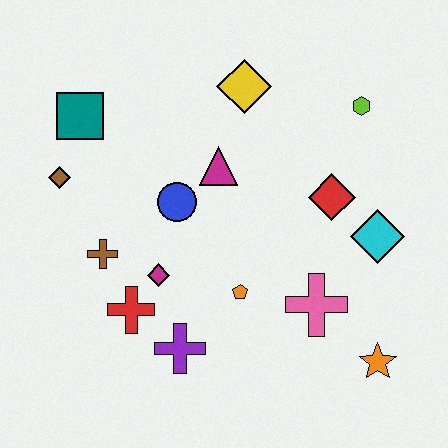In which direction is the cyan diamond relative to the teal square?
The cyan diamond is to the right of the teal square.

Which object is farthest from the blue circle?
The orange star is farthest from the blue circle.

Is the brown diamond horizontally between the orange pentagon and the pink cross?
No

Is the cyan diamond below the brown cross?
No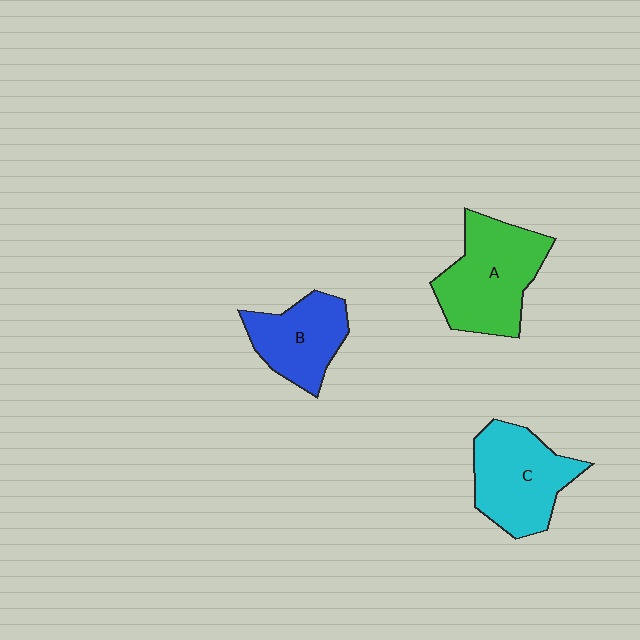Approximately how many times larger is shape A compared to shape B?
Approximately 1.4 times.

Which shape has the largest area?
Shape A (green).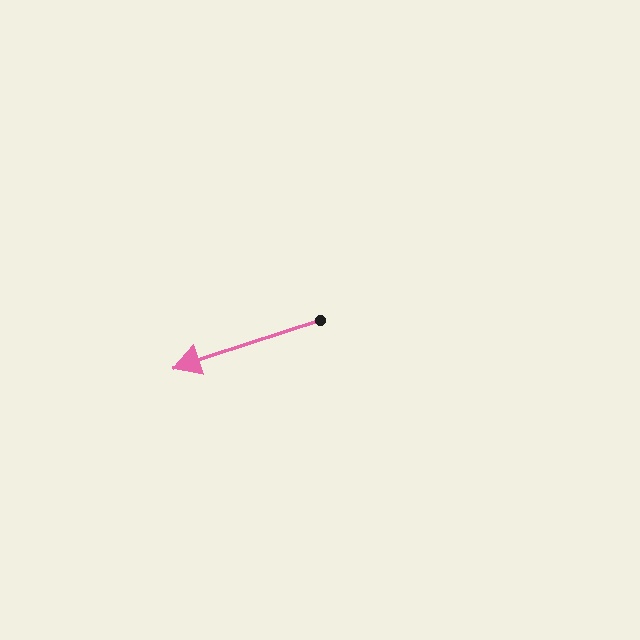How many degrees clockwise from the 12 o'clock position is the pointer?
Approximately 252 degrees.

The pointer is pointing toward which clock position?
Roughly 8 o'clock.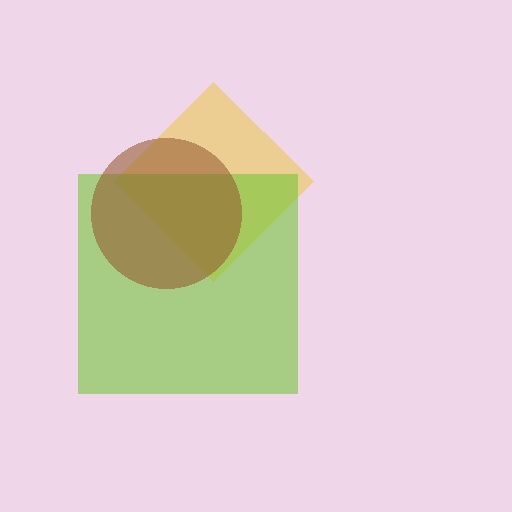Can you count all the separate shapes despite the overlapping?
Yes, there are 3 separate shapes.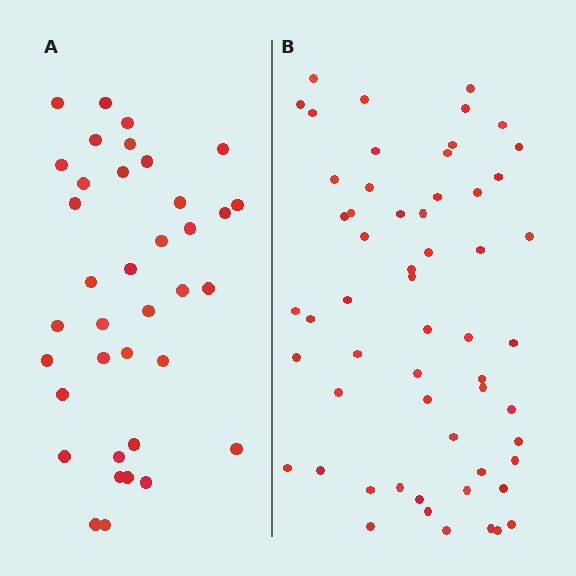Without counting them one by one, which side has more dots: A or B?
Region B (the right region) has more dots.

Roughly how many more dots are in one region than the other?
Region B has approximately 20 more dots than region A.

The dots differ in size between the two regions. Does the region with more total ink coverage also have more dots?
No. Region A has more total ink coverage because its dots are larger, but region B actually contains more individual dots. Total area can be misleading — the number of items is what matters here.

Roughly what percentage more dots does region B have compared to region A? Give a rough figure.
About 55% more.